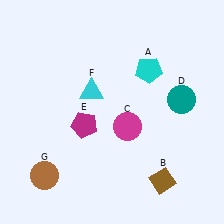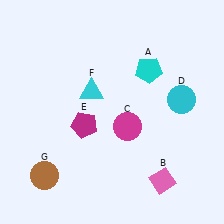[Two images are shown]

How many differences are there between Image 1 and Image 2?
There are 2 differences between the two images.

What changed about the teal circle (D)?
In Image 1, D is teal. In Image 2, it changed to cyan.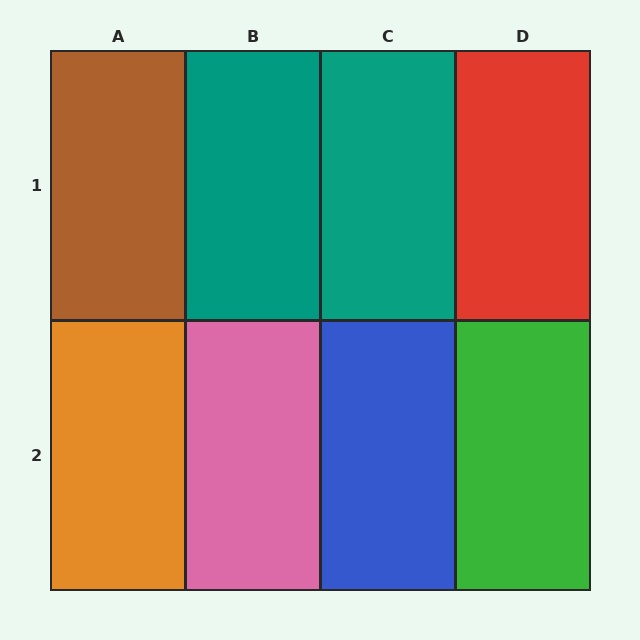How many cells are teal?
2 cells are teal.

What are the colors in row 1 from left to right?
Brown, teal, teal, red.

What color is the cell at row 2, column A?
Orange.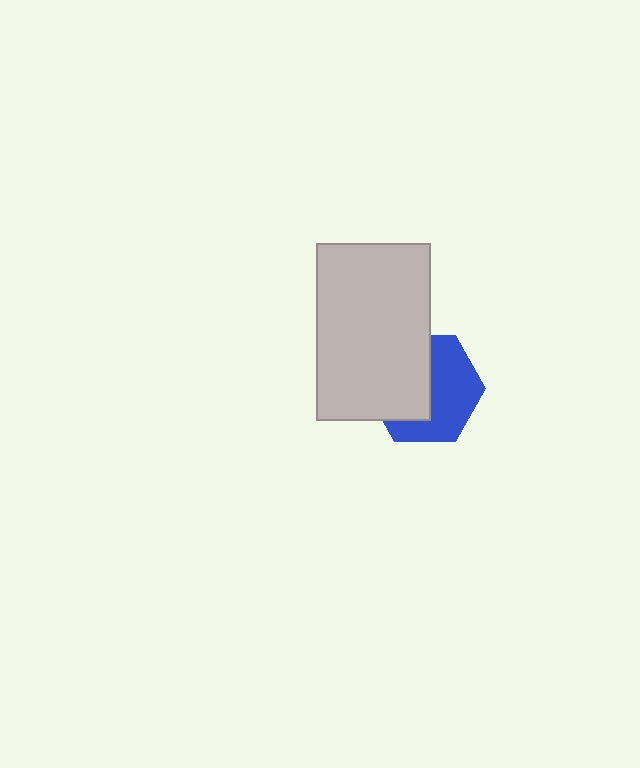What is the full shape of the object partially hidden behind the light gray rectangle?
The partially hidden object is a blue hexagon.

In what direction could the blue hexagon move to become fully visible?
The blue hexagon could move right. That would shift it out from behind the light gray rectangle entirely.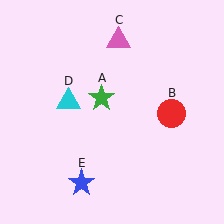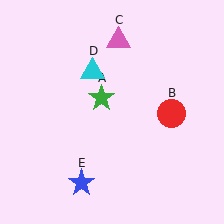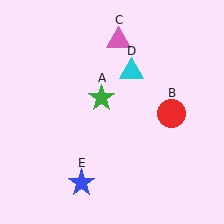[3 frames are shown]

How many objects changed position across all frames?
1 object changed position: cyan triangle (object D).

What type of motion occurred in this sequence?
The cyan triangle (object D) rotated clockwise around the center of the scene.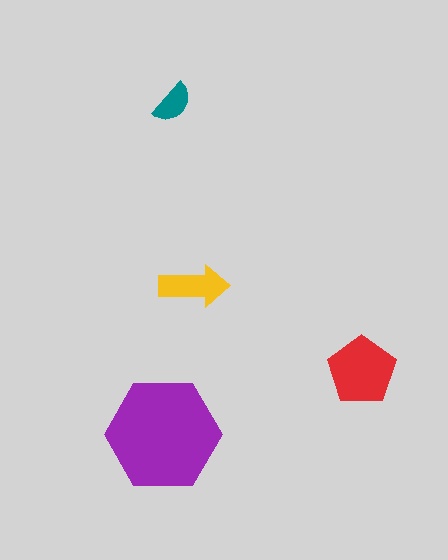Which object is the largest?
The purple hexagon.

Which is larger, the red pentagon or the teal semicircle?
The red pentagon.